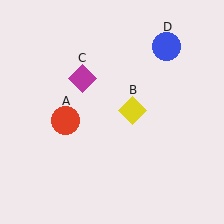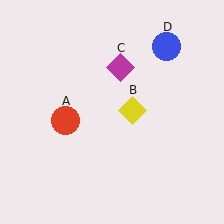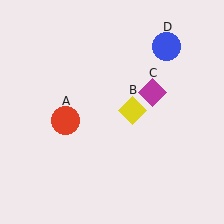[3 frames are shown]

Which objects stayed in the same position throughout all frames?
Red circle (object A) and yellow diamond (object B) and blue circle (object D) remained stationary.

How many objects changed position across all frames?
1 object changed position: magenta diamond (object C).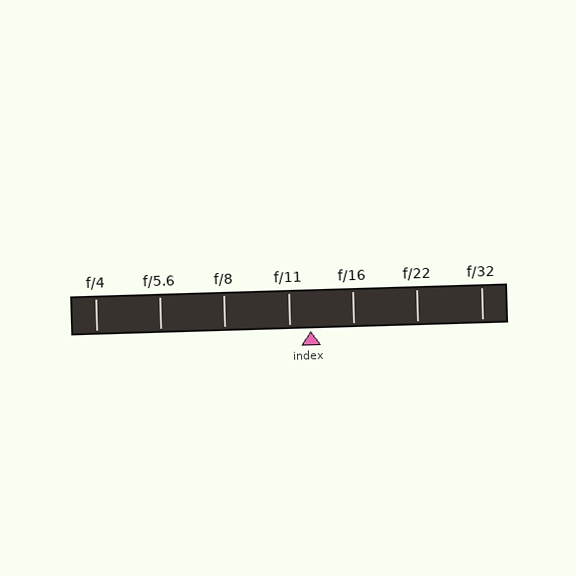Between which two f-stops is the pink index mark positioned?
The index mark is between f/11 and f/16.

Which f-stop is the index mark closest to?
The index mark is closest to f/11.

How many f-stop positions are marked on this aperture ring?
There are 7 f-stop positions marked.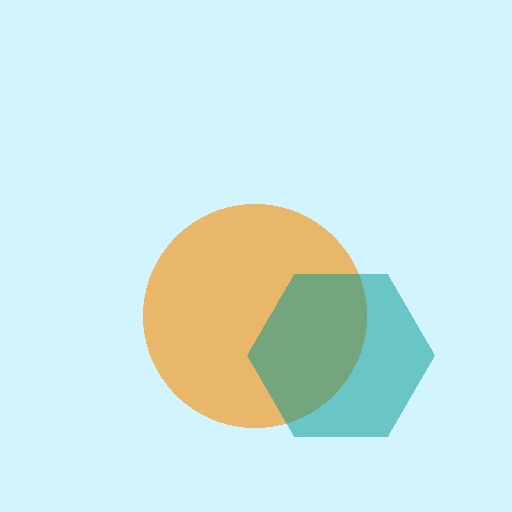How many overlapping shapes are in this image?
There are 2 overlapping shapes in the image.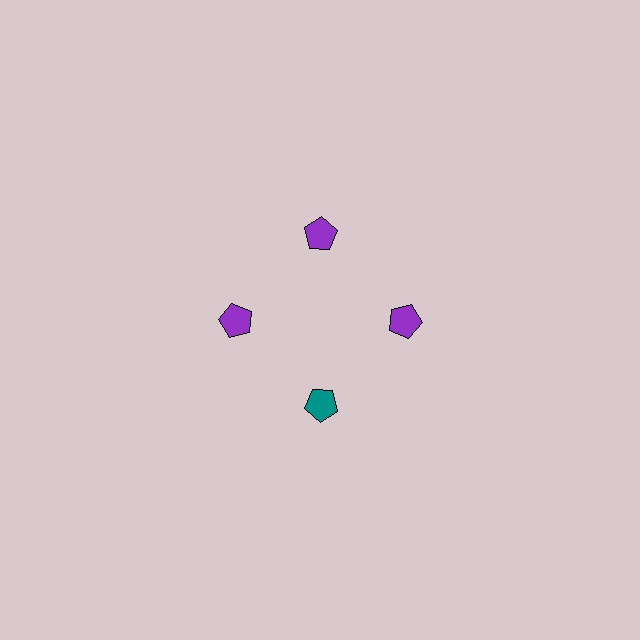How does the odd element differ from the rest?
It has a different color: teal instead of purple.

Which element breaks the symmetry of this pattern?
The teal pentagon at roughly the 6 o'clock position breaks the symmetry. All other shapes are purple pentagons.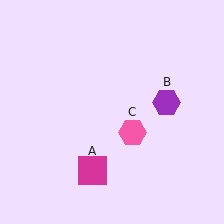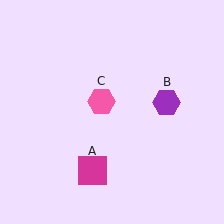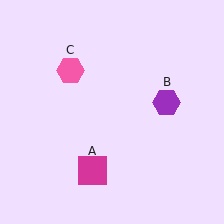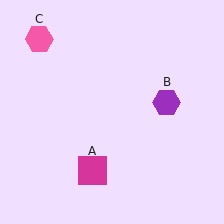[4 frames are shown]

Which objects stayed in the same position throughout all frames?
Magenta square (object A) and purple hexagon (object B) remained stationary.